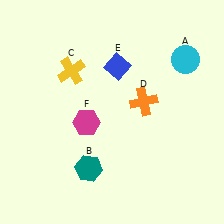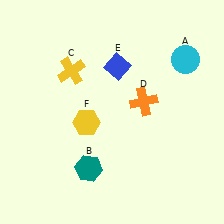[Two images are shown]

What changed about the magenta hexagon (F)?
In Image 1, F is magenta. In Image 2, it changed to yellow.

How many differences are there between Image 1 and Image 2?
There is 1 difference between the two images.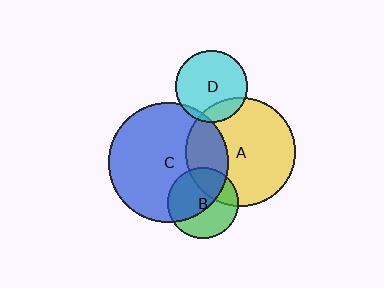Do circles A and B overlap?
Yes.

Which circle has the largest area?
Circle C (blue).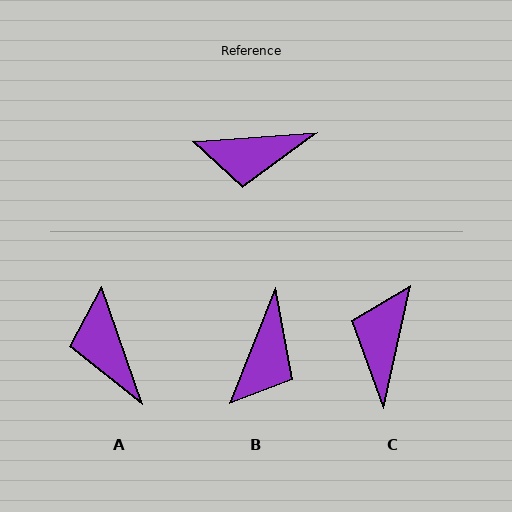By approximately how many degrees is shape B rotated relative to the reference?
Approximately 64 degrees counter-clockwise.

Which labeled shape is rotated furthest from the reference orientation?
C, about 106 degrees away.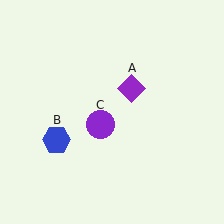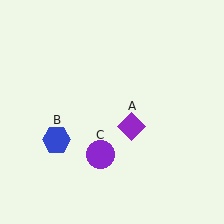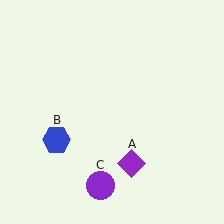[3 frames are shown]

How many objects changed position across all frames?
2 objects changed position: purple diamond (object A), purple circle (object C).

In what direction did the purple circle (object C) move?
The purple circle (object C) moved down.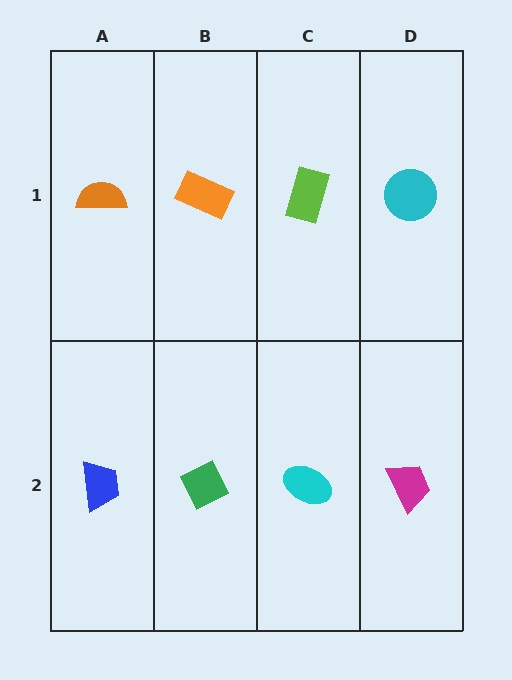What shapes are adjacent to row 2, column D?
A cyan circle (row 1, column D), a cyan ellipse (row 2, column C).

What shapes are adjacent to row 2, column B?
An orange rectangle (row 1, column B), a blue trapezoid (row 2, column A), a cyan ellipse (row 2, column C).